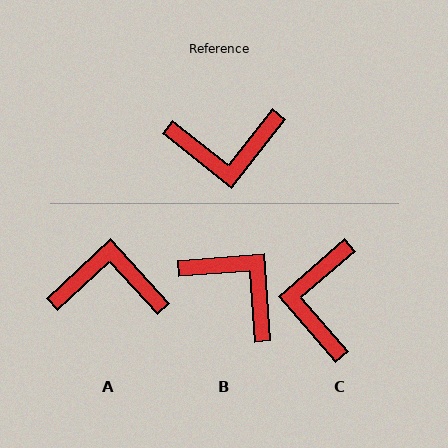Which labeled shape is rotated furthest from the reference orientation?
A, about 171 degrees away.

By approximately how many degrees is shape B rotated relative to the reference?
Approximately 132 degrees counter-clockwise.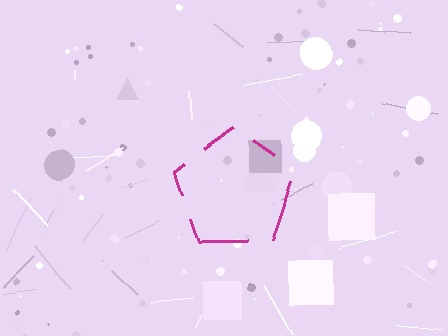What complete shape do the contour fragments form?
The contour fragments form a pentagon.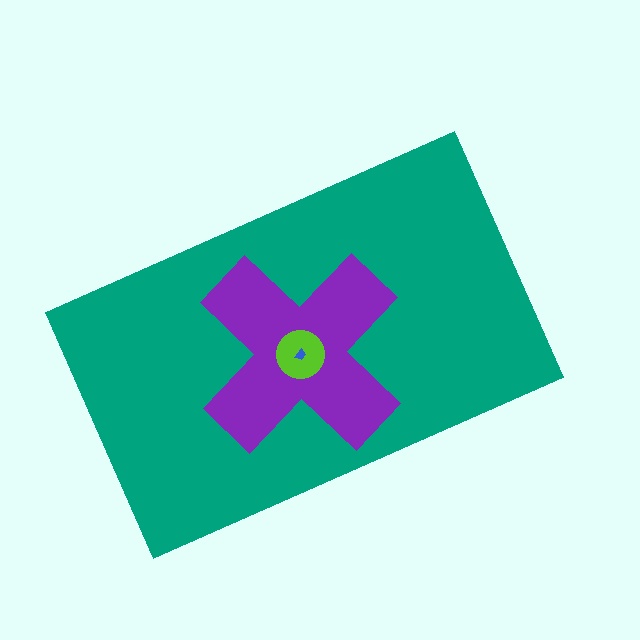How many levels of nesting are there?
4.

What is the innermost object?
The blue trapezoid.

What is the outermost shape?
The teal rectangle.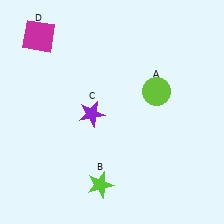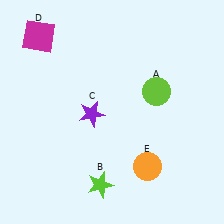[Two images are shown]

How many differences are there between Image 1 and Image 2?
There is 1 difference between the two images.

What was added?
An orange circle (E) was added in Image 2.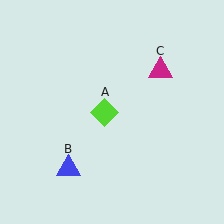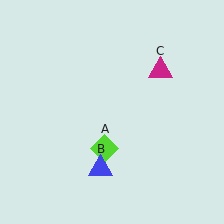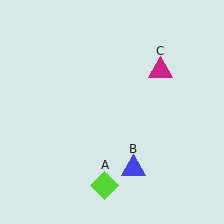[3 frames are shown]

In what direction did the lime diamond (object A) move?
The lime diamond (object A) moved down.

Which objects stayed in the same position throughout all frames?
Magenta triangle (object C) remained stationary.